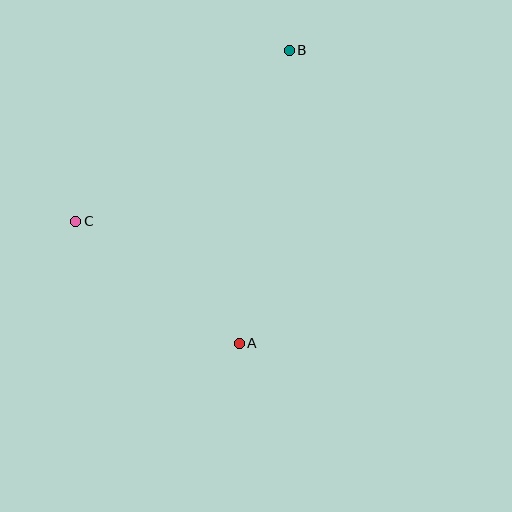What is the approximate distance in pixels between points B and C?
The distance between B and C is approximately 273 pixels.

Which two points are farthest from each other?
Points A and B are farthest from each other.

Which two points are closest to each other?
Points A and C are closest to each other.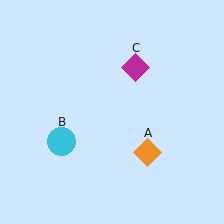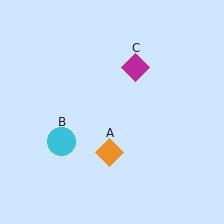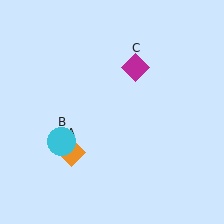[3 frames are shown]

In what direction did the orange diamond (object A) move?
The orange diamond (object A) moved left.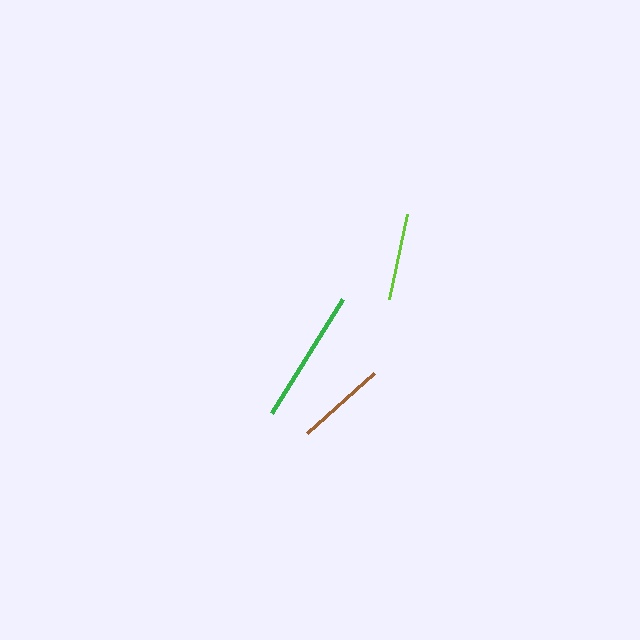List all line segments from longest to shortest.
From longest to shortest: green, brown, lime.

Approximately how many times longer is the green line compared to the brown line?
The green line is approximately 1.5 times the length of the brown line.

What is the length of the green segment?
The green segment is approximately 134 pixels long.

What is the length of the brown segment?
The brown segment is approximately 91 pixels long.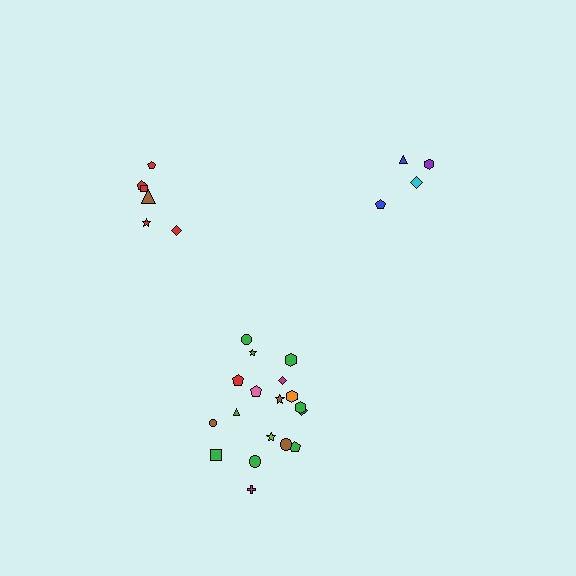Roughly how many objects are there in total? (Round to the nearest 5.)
Roughly 30 objects in total.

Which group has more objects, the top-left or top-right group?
The top-left group.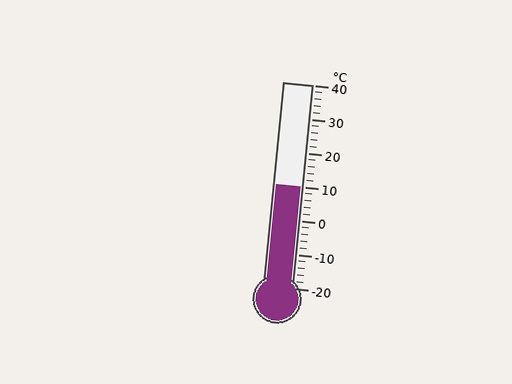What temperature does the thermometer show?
The thermometer shows approximately 10°C.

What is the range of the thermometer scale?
The thermometer scale ranges from -20°C to 40°C.